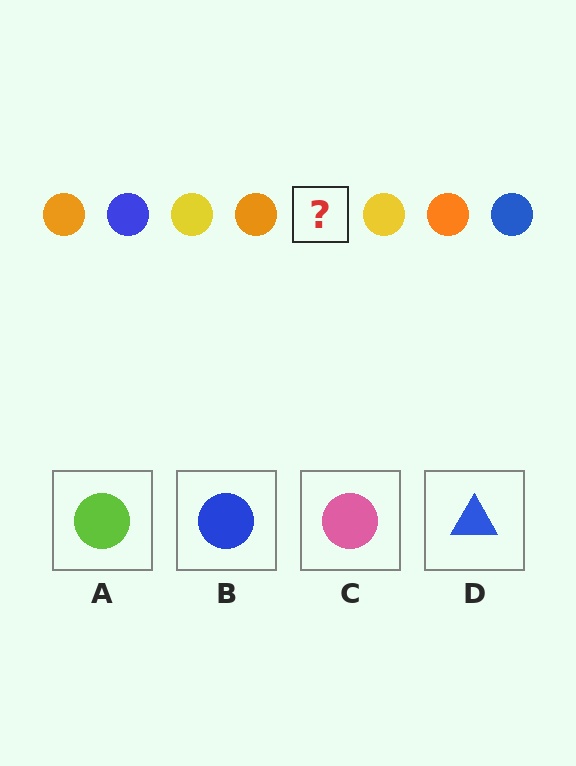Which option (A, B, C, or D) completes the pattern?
B.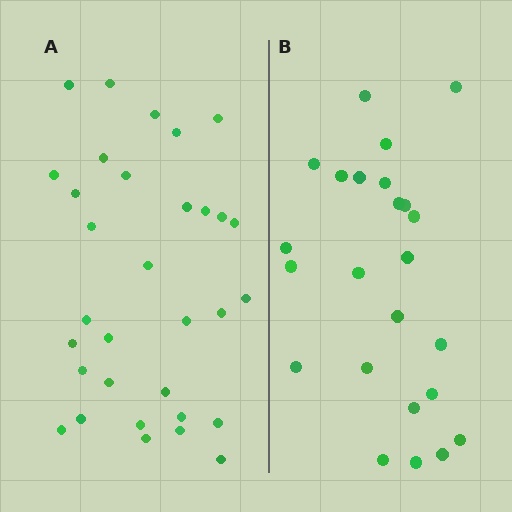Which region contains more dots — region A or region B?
Region A (the left region) has more dots.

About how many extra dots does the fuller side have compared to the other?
Region A has roughly 8 or so more dots than region B.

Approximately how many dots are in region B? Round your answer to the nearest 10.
About 20 dots. (The exact count is 24, which rounds to 20.)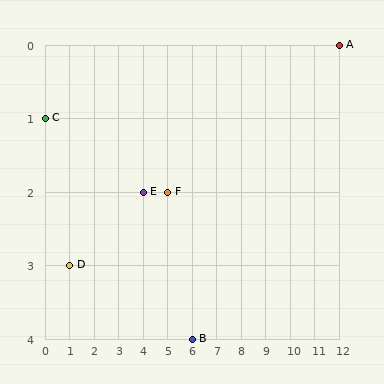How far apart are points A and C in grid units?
Points A and C are 12 columns and 1 row apart (about 12.0 grid units diagonally).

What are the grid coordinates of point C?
Point C is at grid coordinates (0, 1).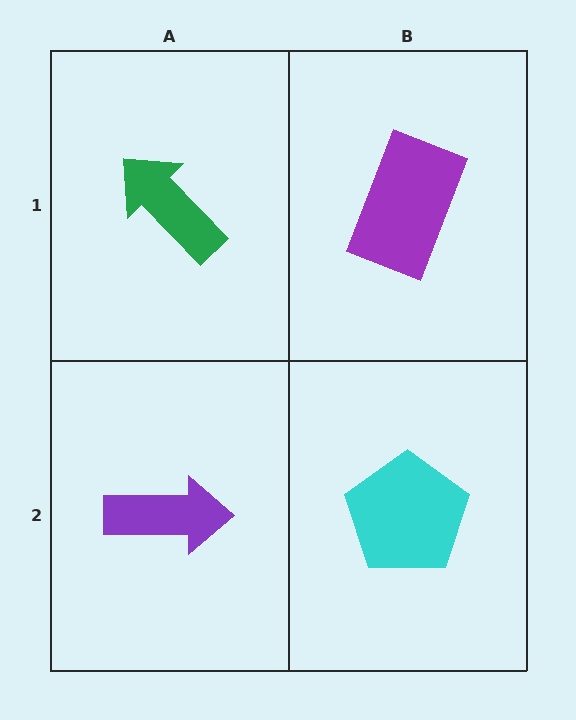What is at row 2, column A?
A purple arrow.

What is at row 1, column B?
A purple rectangle.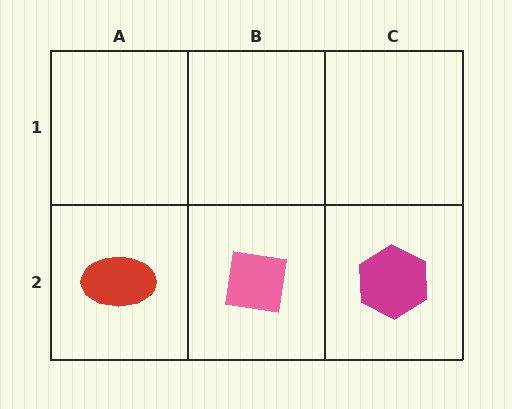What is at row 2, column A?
A red ellipse.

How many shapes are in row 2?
3 shapes.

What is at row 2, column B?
A pink square.